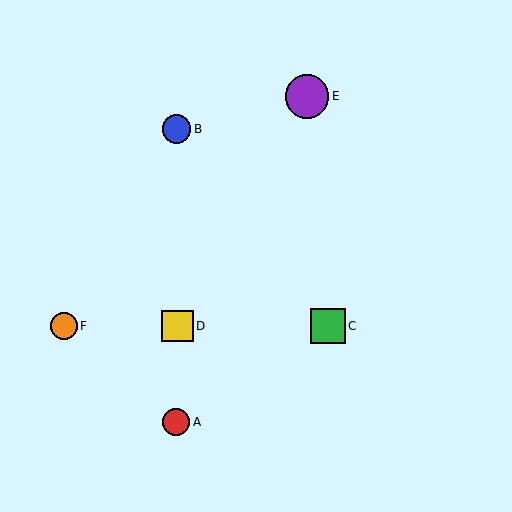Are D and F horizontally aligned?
Yes, both are at y≈326.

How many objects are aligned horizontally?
3 objects (C, D, F) are aligned horizontally.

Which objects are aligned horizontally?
Objects C, D, F are aligned horizontally.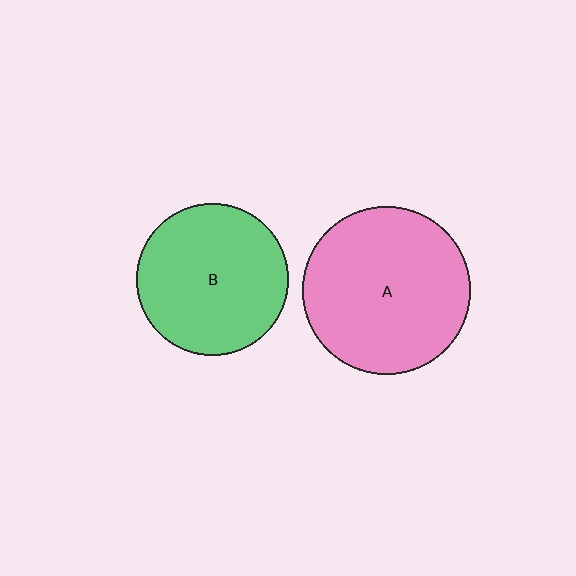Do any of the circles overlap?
No, none of the circles overlap.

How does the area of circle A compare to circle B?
Approximately 1.2 times.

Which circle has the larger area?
Circle A (pink).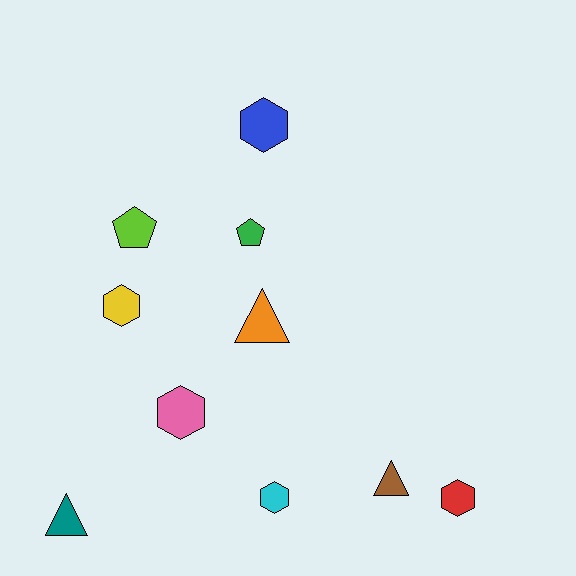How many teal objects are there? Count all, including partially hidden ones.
There is 1 teal object.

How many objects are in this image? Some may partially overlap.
There are 10 objects.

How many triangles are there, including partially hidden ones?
There are 3 triangles.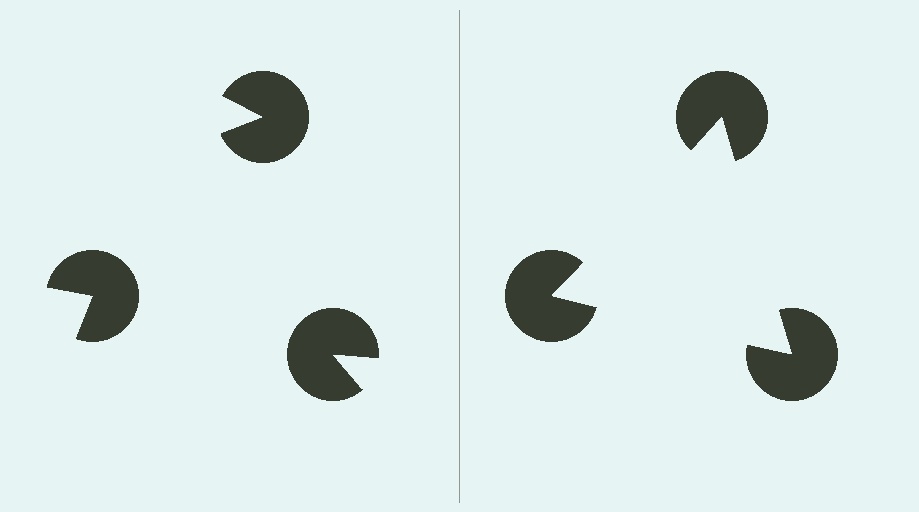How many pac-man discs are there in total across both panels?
6 — 3 on each side.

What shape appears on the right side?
An illusory triangle.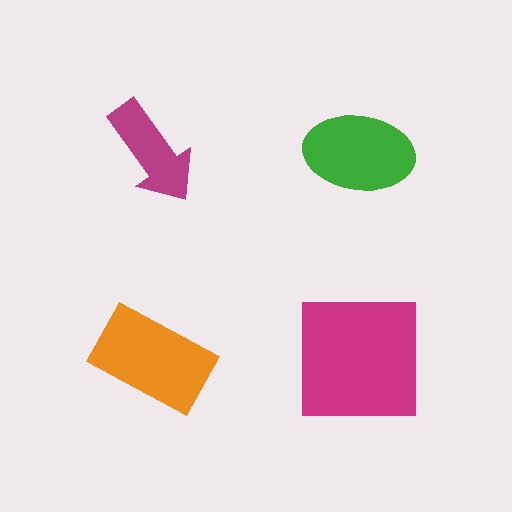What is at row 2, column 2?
A magenta square.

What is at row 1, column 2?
A green ellipse.